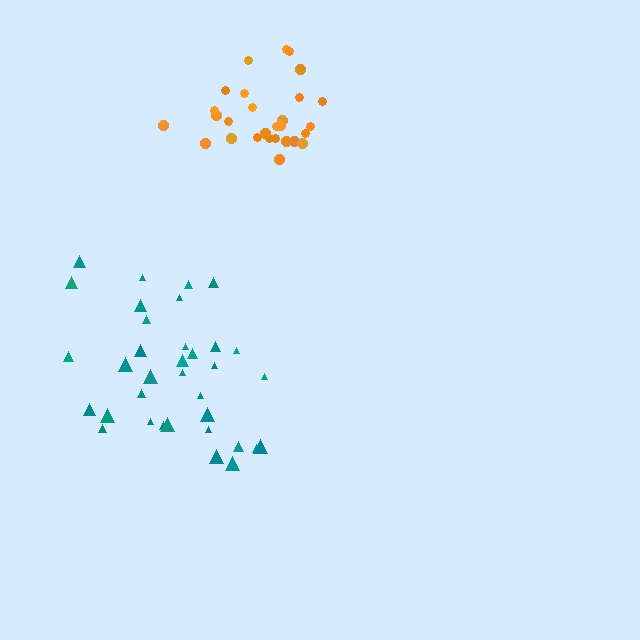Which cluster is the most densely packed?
Orange.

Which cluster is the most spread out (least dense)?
Teal.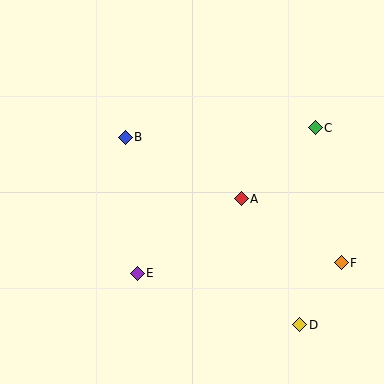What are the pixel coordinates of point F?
Point F is at (341, 263).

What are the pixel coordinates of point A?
Point A is at (241, 199).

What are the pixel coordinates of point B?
Point B is at (125, 137).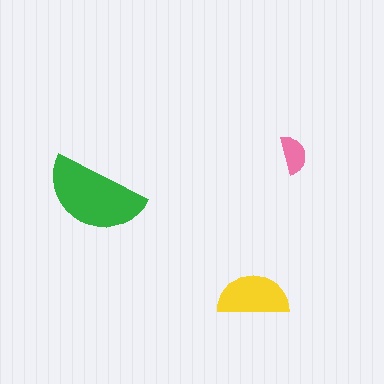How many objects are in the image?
There are 3 objects in the image.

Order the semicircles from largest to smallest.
the green one, the yellow one, the pink one.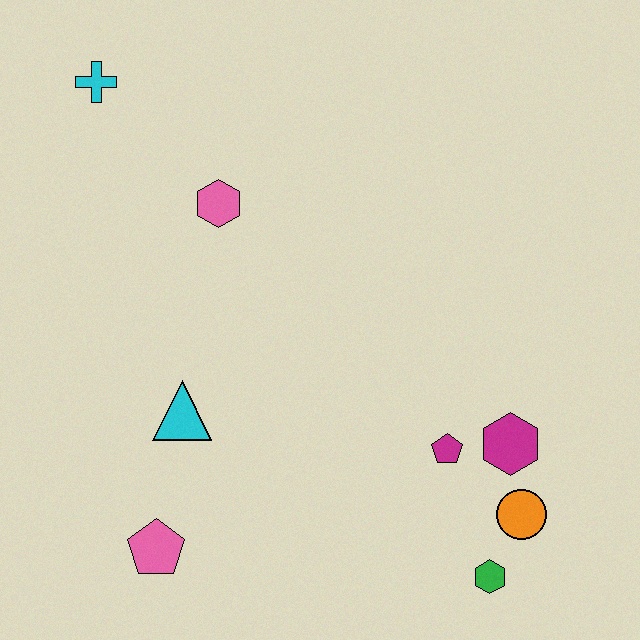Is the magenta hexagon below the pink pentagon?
No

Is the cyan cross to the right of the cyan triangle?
No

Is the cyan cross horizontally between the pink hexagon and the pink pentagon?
No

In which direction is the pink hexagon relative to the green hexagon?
The pink hexagon is above the green hexagon.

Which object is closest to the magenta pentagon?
The magenta hexagon is closest to the magenta pentagon.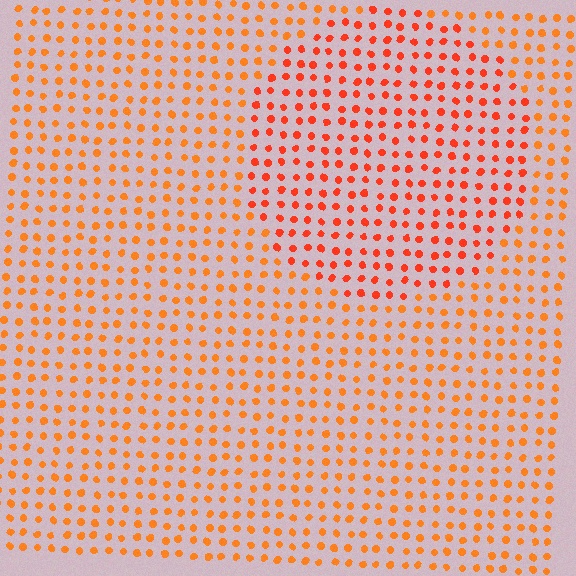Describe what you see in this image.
The image is filled with small orange elements in a uniform arrangement. A circle-shaped region is visible where the elements are tinted to a slightly different hue, forming a subtle color boundary.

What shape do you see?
I see a circle.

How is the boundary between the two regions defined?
The boundary is defined purely by a slight shift in hue (about 20 degrees). Spacing, size, and orientation are identical on both sides.